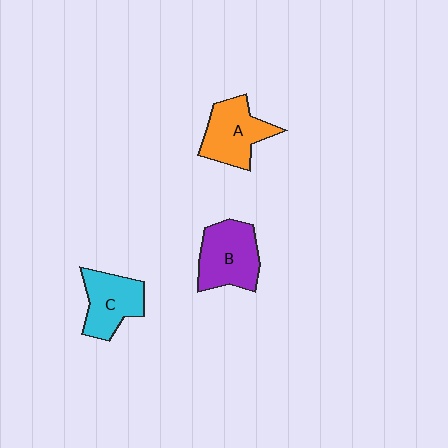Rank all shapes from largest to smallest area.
From largest to smallest: B (purple), A (orange), C (cyan).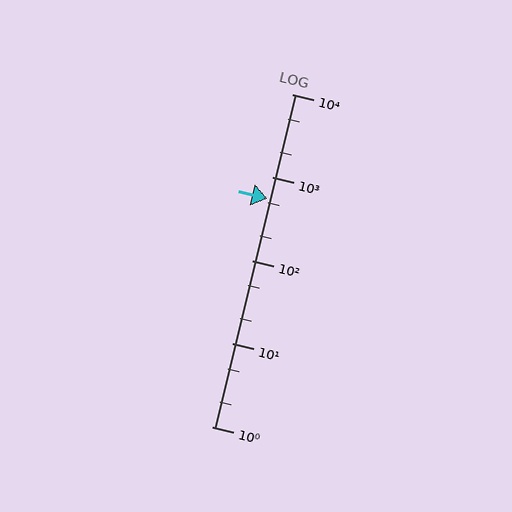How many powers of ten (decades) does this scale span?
The scale spans 4 decades, from 1 to 10000.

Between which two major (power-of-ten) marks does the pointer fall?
The pointer is between 100 and 1000.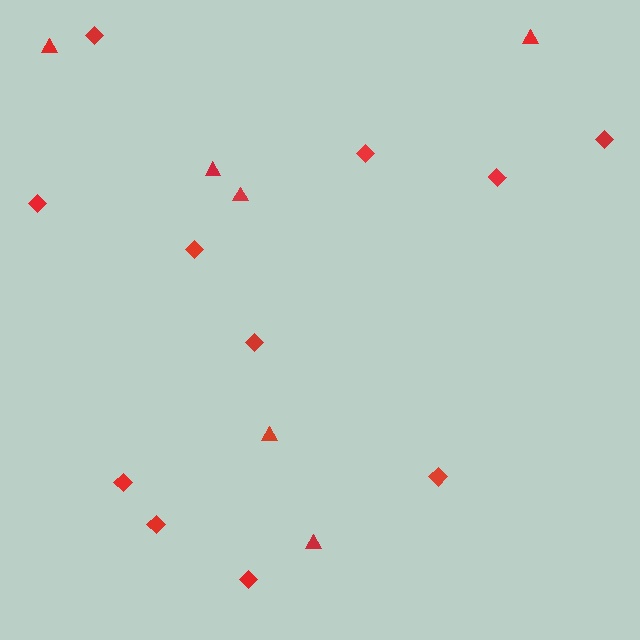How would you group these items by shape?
There are 2 groups: one group of triangles (6) and one group of diamonds (11).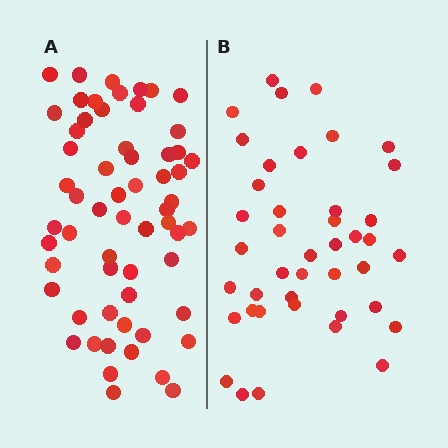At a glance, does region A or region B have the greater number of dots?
Region A (the left region) has more dots.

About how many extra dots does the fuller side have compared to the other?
Region A has approximately 20 more dots than region B.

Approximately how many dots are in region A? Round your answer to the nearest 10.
About 60 dots.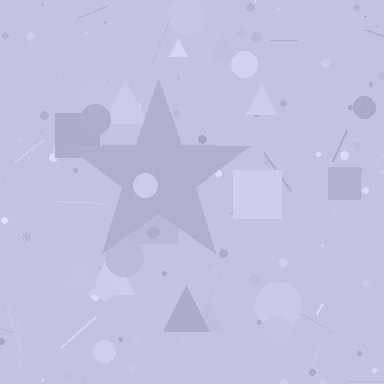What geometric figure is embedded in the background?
A star is embedded in the background.